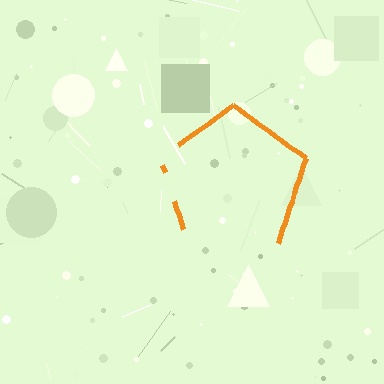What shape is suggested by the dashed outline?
The dashed outline suggests a pentagon.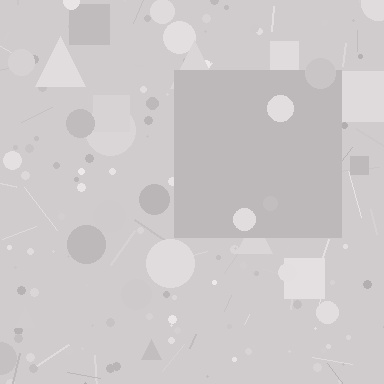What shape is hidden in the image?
A square is hidden in the image.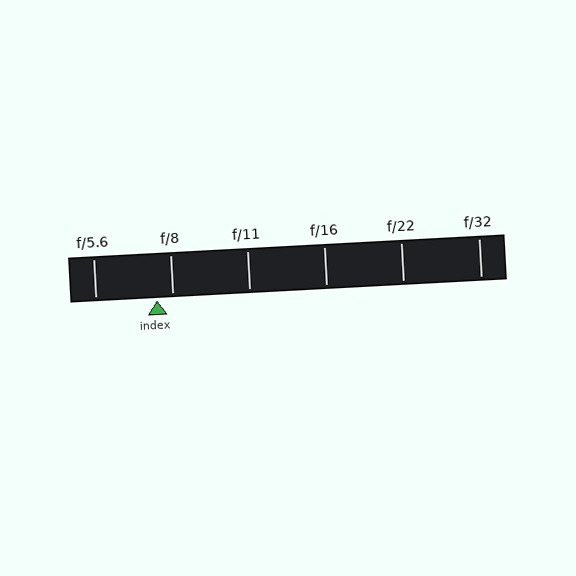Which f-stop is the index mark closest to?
The index mark is closest to f/8.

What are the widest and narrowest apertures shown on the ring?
The widest aperture shown is f/5.6 and the narrowest is f/32.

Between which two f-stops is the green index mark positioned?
The index mark is between f/5.6 and f/8.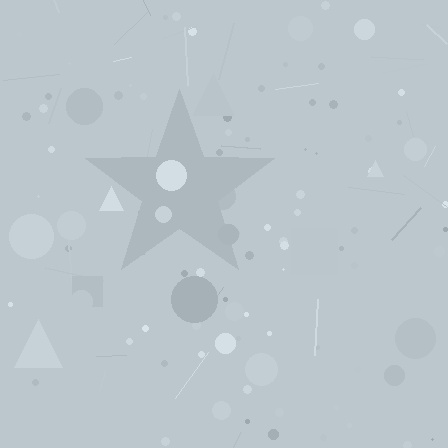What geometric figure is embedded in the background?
A star is embedded in the background.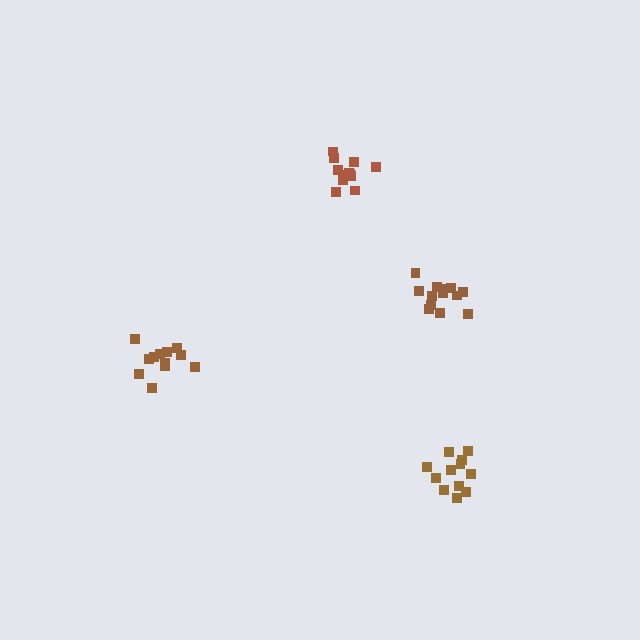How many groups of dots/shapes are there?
There are 4 groups.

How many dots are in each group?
Group 1: 13 dots, Group 2: 12 dots, Group 3: 12 dots, Group 4: 12 dots (49 total).